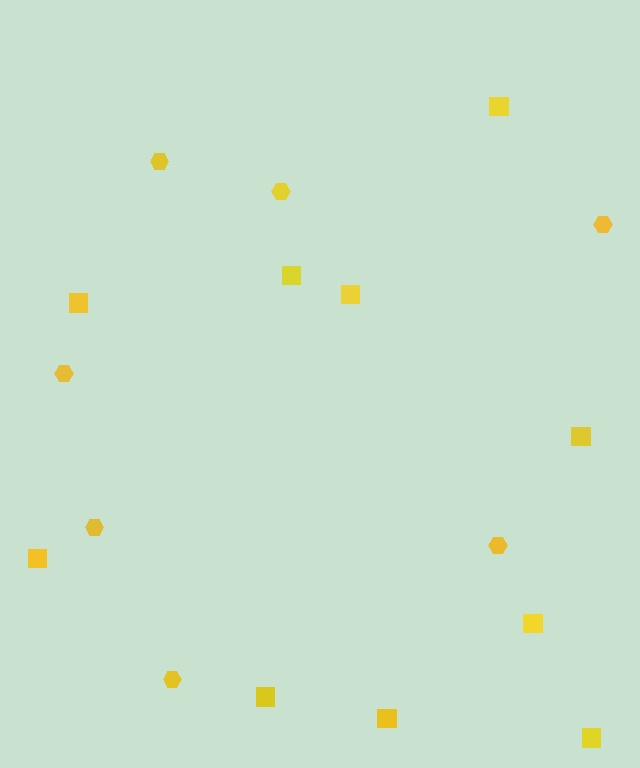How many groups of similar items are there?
There are 2 groups: one group of squares (10) and one group of hexagons (7).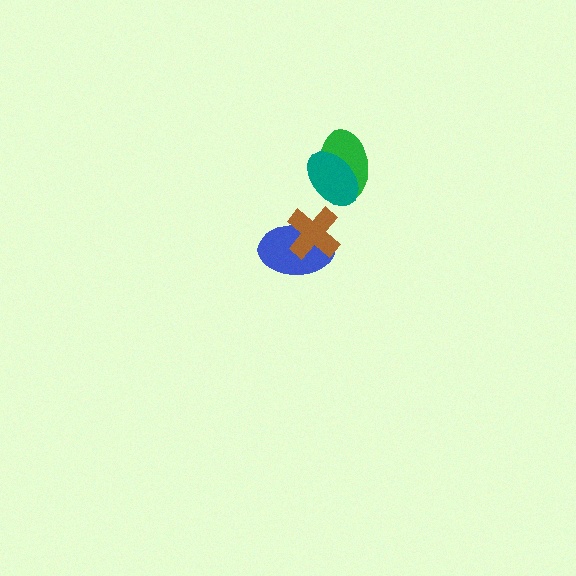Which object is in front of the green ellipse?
The teal ellipse is in front of the green ellipse.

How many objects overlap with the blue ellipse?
1 object overlaps with the blue ellipse.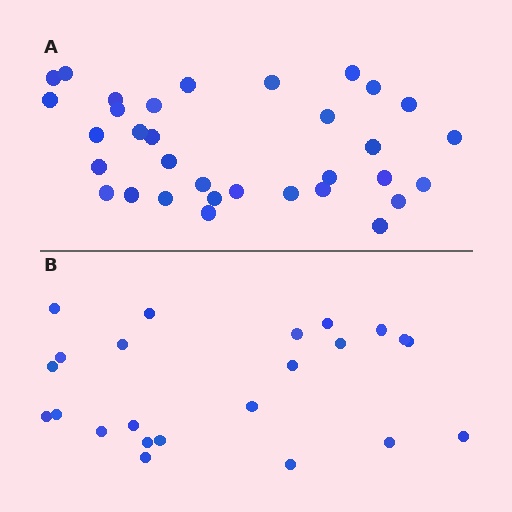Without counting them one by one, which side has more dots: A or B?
Region A (the top region) has more dots.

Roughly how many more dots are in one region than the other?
Region A has roughly 10 or so more dots than region B.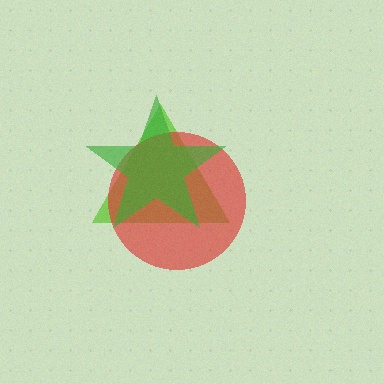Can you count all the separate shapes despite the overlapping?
Yes, there are 3 separate shapes.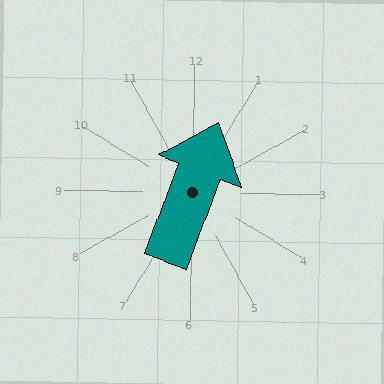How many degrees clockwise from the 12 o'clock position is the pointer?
Approximately 20 degrees.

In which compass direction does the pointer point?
North.